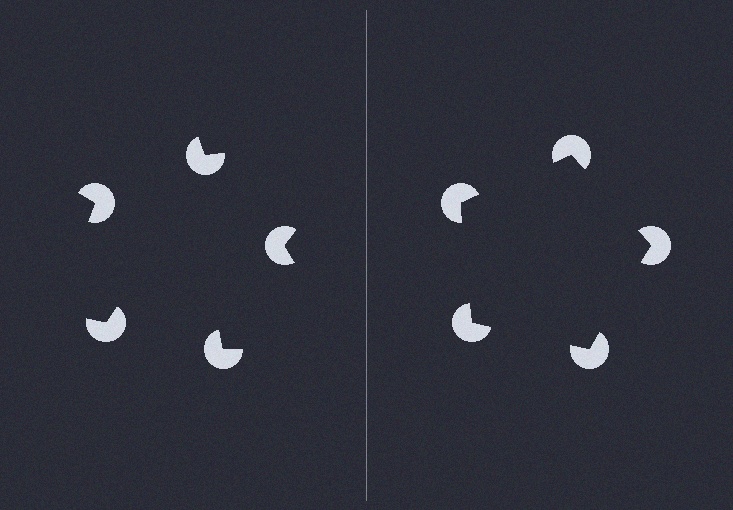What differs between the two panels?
The pac-man discs are positioned identically on both sides; only the wedge orientations differ. On the right they align to a pentagon; on the left they are misaligned.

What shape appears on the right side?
An illusory pentagon.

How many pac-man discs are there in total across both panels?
10 — 5 on each side.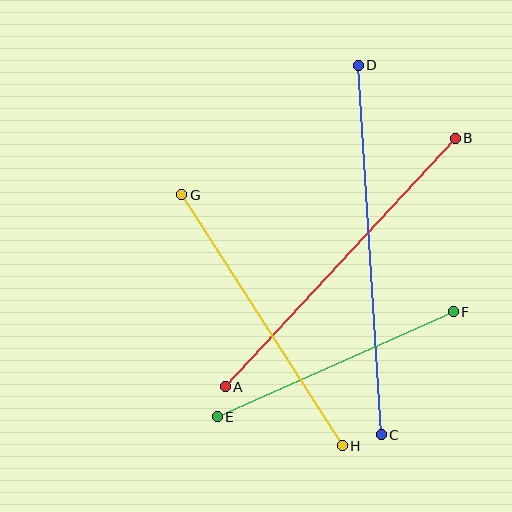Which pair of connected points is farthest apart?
Points C and D are farthest apart.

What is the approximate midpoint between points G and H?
The midpoint is at approximately (262, 320) pixels.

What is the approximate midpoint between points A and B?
The midpoint is at approximately (340, 263) pixels.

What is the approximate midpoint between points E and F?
The midpoint is at approximately (335, 364) pixels.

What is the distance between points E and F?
The distance is approximately 258 pixels.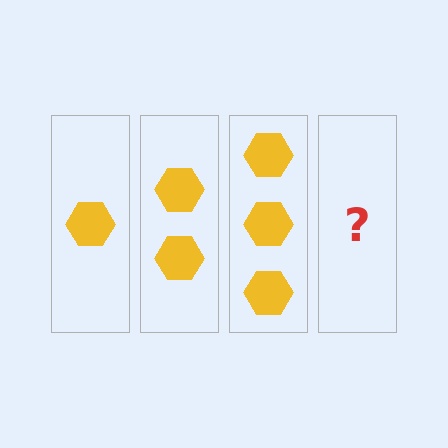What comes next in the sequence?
The next element should be 4 hexagons.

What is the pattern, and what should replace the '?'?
The pattern is that each step adds one more hexagon. The '?' should be 4 hexagons.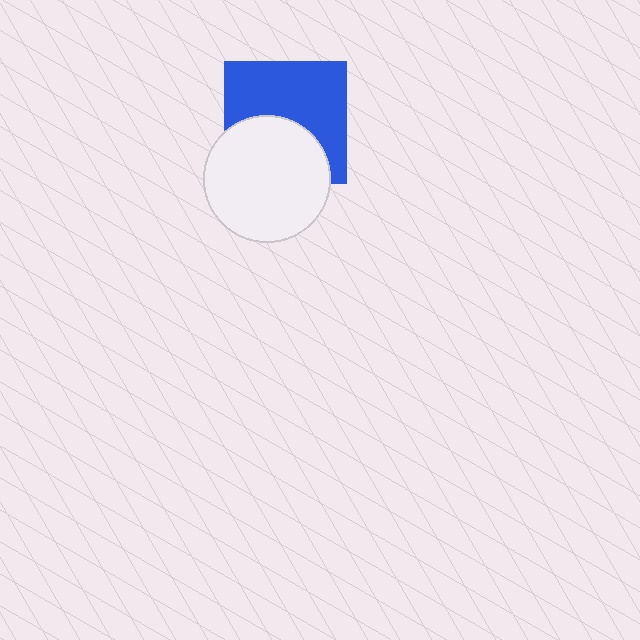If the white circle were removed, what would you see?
You would see the complete blue square.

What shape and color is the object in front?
The object in front is a white circle.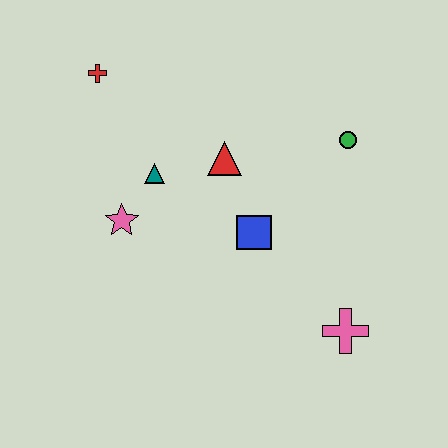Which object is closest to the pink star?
The teal triangle is closest to the pink star.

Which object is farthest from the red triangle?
The pink cross is farthest from the red triangle.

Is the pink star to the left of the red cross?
No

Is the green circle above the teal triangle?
Yes